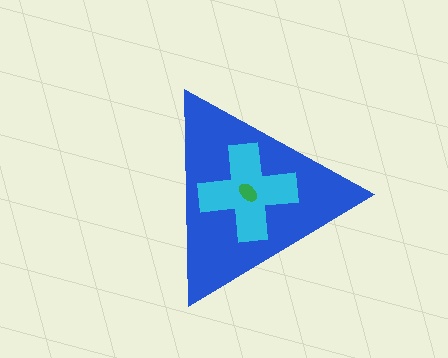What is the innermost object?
The green ellipse.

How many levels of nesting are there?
3.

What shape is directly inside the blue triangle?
The cyan cross.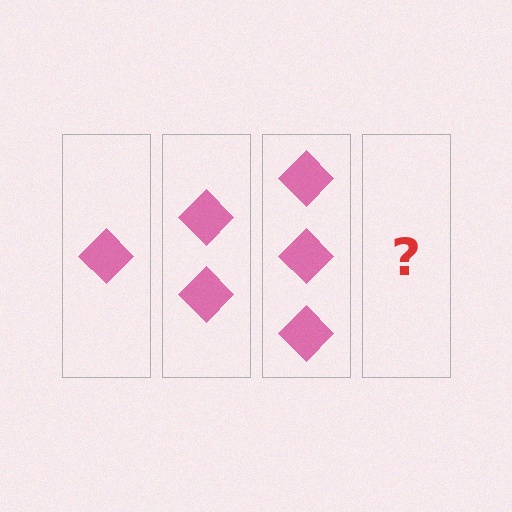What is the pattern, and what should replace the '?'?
The pattern is that each step adds one more diamond. The '?' should be 4 diamonds.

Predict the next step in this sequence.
The next step is 4 diamonds.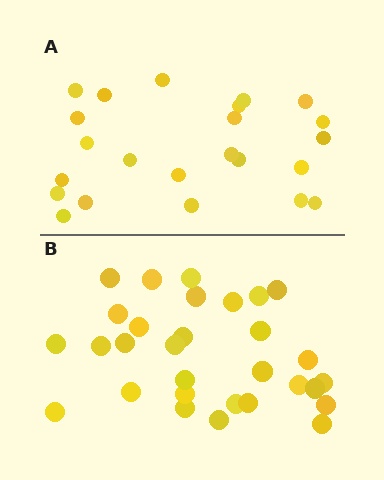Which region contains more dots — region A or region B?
Region B (the bottom region) has more dots.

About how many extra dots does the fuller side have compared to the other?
Region B has roughly 8 or so more dots than region A.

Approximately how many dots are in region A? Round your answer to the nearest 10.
About 20 dots. (The exact count is 23, which rounds to 20.)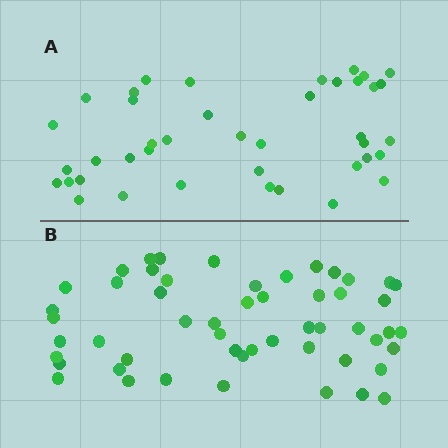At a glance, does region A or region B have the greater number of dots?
Region B (the bottom region) has more dots.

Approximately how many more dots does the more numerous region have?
Region B has roughly 12 or so more dots than region A.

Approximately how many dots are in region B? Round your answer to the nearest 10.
About 50 dots. (The exact count is 53, which rounds to 50.)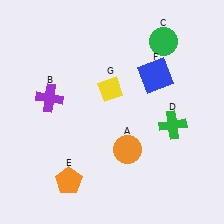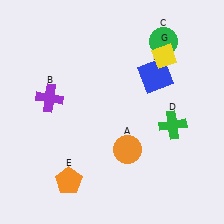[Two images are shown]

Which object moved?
The yellow diamond (G) moved right.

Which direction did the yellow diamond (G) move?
The yellow diamond (G) moved right.